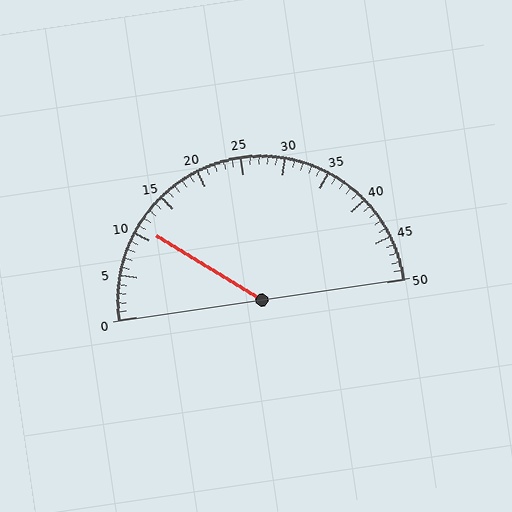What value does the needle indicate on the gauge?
The needle indicates approximately 11.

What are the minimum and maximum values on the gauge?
The gauge ranges from 0 to 50.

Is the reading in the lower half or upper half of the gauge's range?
The reading is in the lower half of the range (0 to 50).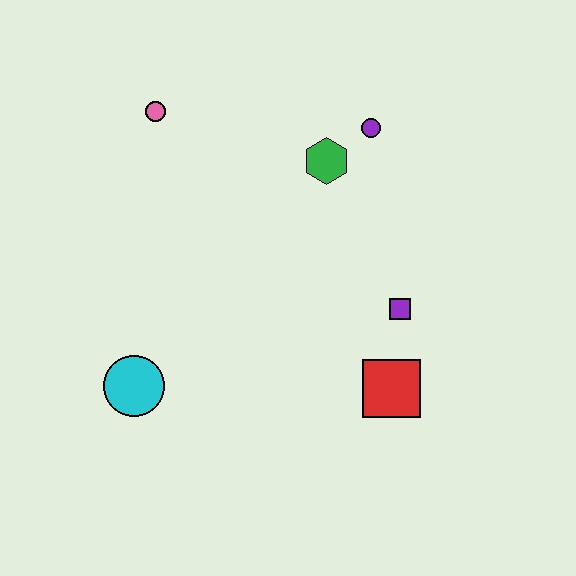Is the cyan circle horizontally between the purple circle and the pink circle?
No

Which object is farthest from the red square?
The pink circle is farthest from the red square.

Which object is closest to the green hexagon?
The purple circle is closest to the green hexagon.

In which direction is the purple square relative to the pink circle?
The purple square is to the right of the pink circle.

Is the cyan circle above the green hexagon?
No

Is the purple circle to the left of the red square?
Yes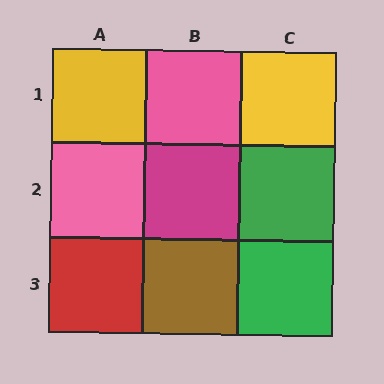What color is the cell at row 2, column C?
Green.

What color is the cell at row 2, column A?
Pink.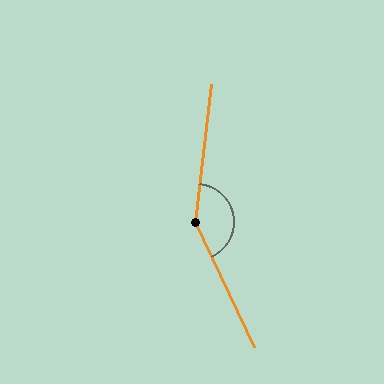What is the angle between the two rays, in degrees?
Approximately 149 degrees.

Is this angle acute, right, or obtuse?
It is obtuse.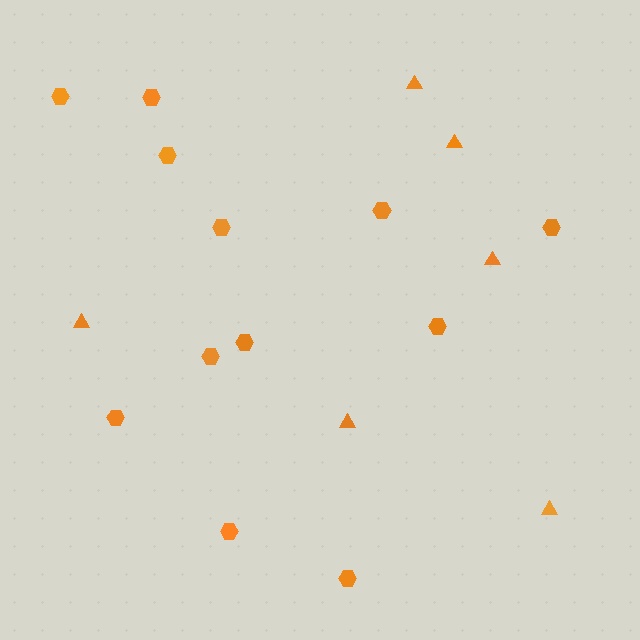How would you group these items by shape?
There are 2 groups: one group of hexagons (12) and one group of triangles (6).